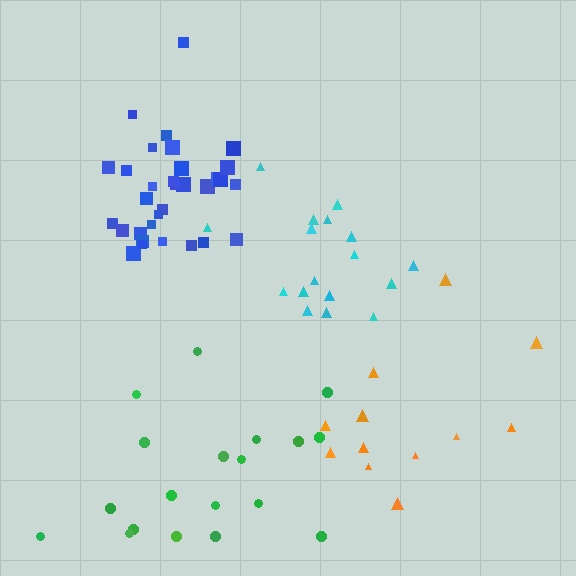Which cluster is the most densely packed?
Blue.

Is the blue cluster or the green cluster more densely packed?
Blue.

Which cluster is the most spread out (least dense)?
Orange.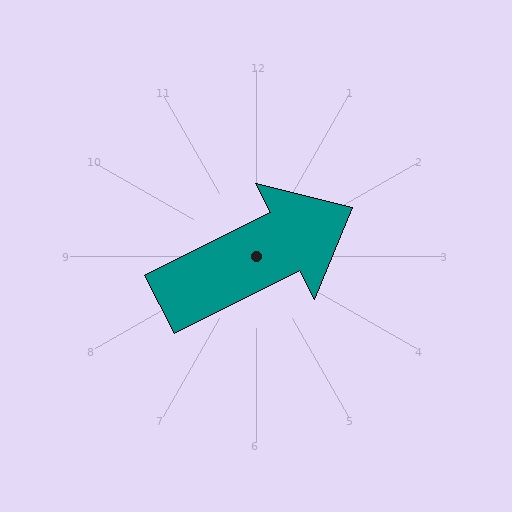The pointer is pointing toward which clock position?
Roughly 2 o'clock.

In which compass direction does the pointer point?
Northeast.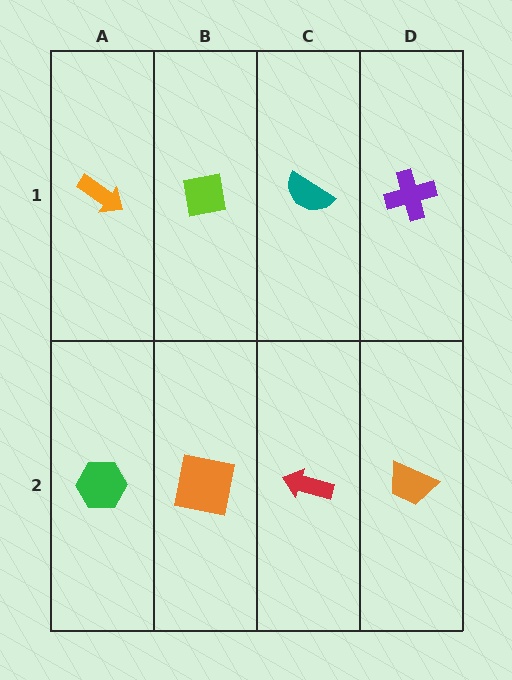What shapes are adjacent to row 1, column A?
A green hexagon (row 2, column A), a lime square (row 1, column B).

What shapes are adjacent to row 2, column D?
A purple cross (row 1, column D), a red arrow (row 2, column C).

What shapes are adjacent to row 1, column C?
A red arrow (row 2, column C), a lime square (row 1, column B), a purple cross (row 1, column D).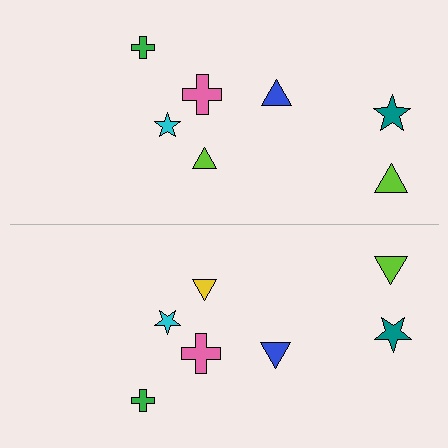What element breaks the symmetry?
The yellow triangle on the bottom side breaks the symmetry — its mirror counterpart is lime.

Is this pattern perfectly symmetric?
No, the pattern is not perfectly symmetric. The yellow triangle on the bottom side breaks the symmetry — its mirror counterpart is lime.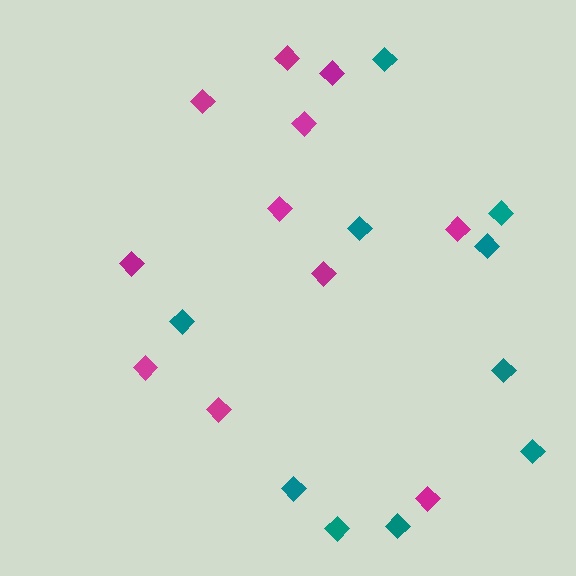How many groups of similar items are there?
There are 2 groups: one group of magenta diamonds (11) and one group of teal diamonds (10).